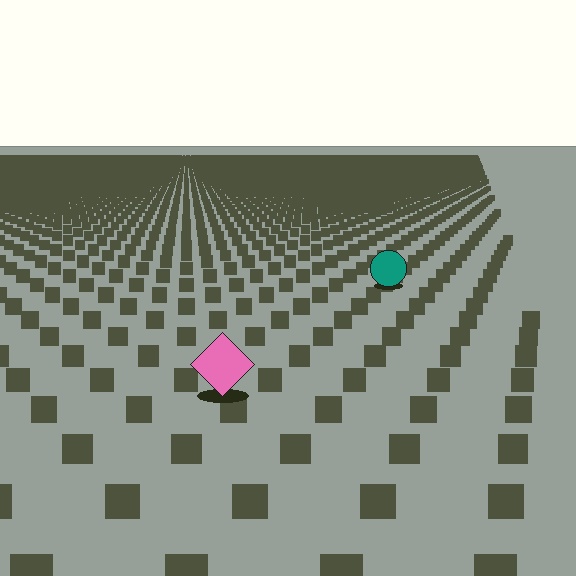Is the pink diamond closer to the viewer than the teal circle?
Yes. The pink diamond is closer — you can tell from the texture gradient: the ground texture is coarser near it.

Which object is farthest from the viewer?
The teal circle is farthest from the viewer. It appears smaller and the ground texture around it is denser.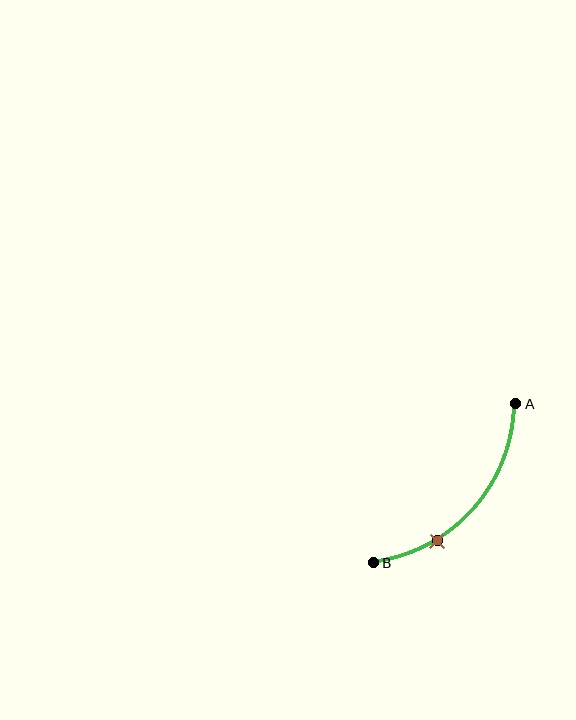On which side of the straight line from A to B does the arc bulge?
The arc bulges below and to the right of the straight line connecting A and B.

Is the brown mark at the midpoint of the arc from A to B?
No. The brown mark lies on the arc but is closer to endpoint B. The arc midpoint would be at the point on the curve equidistant along the arc from both A and B.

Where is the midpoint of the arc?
The arc midpoint is the point on the curve farthest from the straight line joining A and B. It sits below and to the right of that line.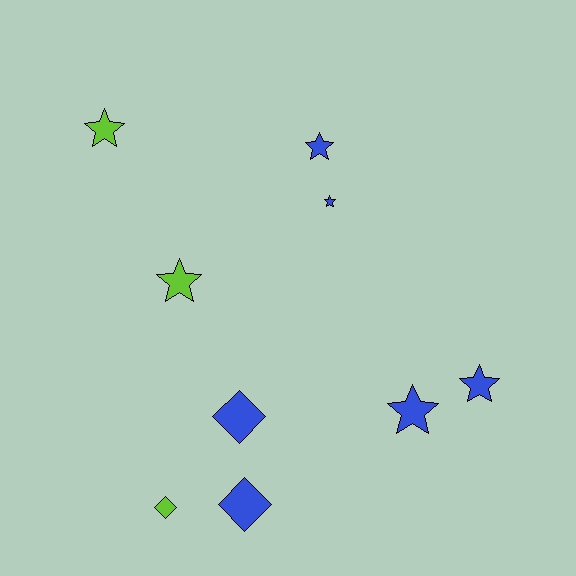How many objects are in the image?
There are 9 objects.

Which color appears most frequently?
Blue, with 6 objects.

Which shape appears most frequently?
Star, with 6 objects.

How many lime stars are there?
There are 2 lime stars.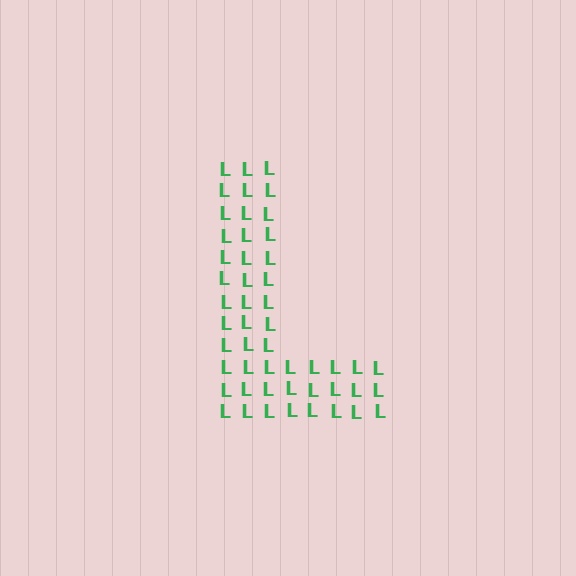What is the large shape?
The large shape is the letter L.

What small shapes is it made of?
It is made of small letter L's.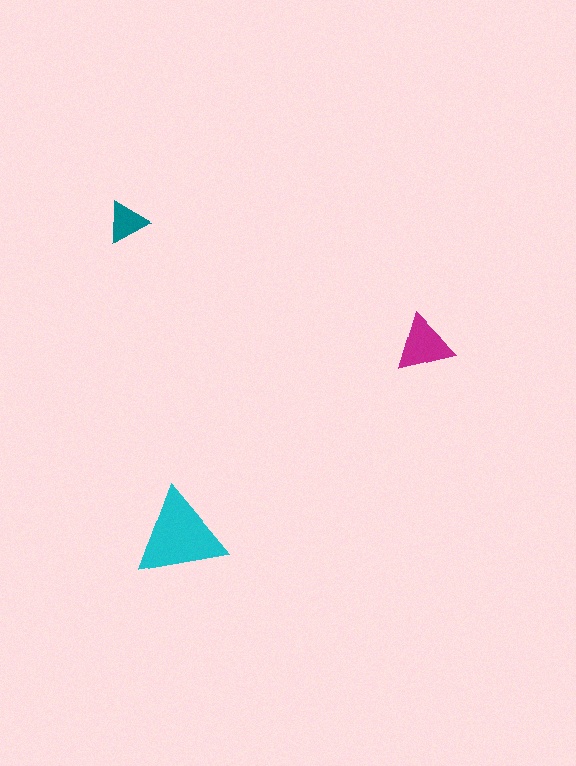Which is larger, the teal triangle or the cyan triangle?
The cyan one.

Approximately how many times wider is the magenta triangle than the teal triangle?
About 1.5 times wider.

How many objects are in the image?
There are 3 objects in the image.